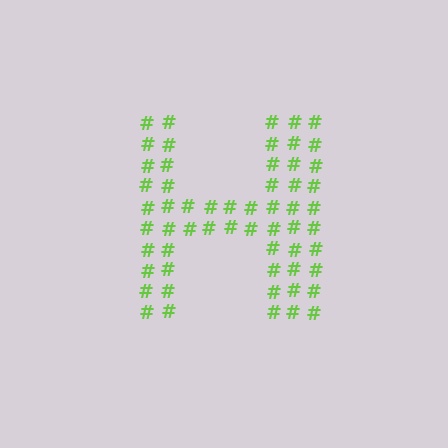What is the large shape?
The large shape is the letter H.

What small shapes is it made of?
It is made of small hash symbols.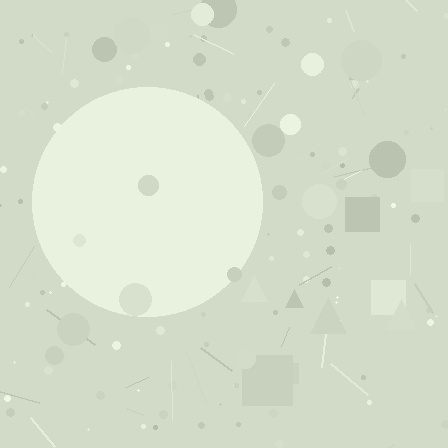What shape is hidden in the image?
A circle is hidden in the image.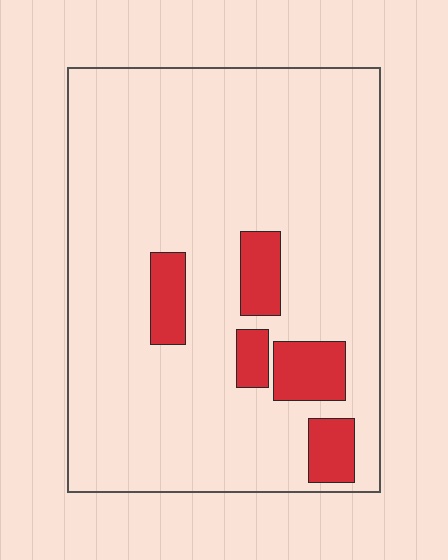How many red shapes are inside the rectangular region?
5.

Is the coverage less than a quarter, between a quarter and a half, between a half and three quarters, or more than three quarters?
Less than a quarter.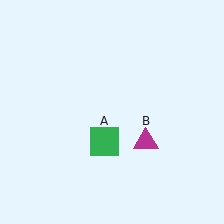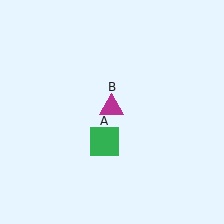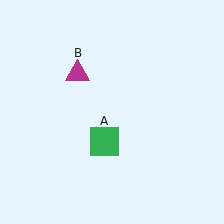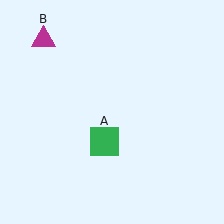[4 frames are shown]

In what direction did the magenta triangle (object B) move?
The magenta triangle (object B) moved up and to the left.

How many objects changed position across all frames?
1 object changed position: magenta triangle (object B).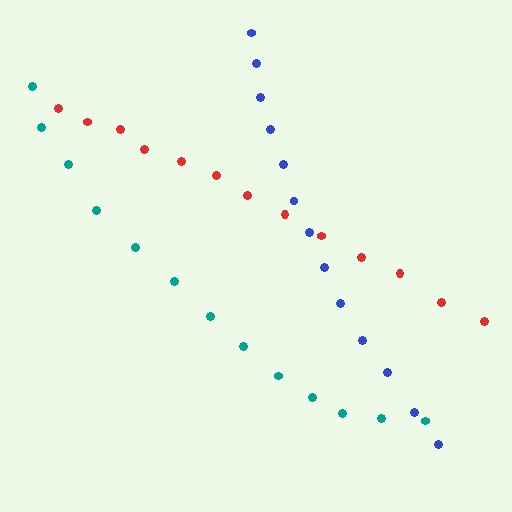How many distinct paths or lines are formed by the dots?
There are 3 distinct paths.